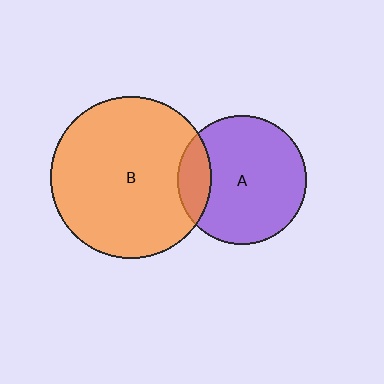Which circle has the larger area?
Circle B (orange).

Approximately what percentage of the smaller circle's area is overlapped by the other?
Approximately 15%.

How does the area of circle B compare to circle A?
Approximately 1.6 times.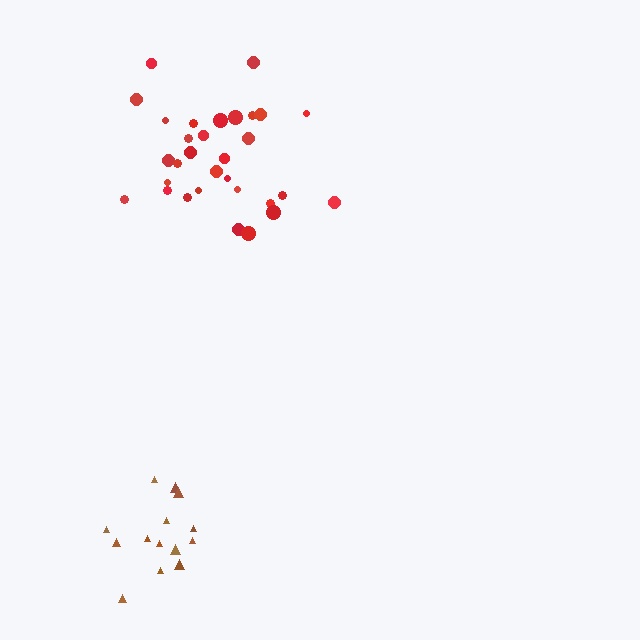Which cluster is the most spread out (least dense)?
Red.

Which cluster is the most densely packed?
Brown.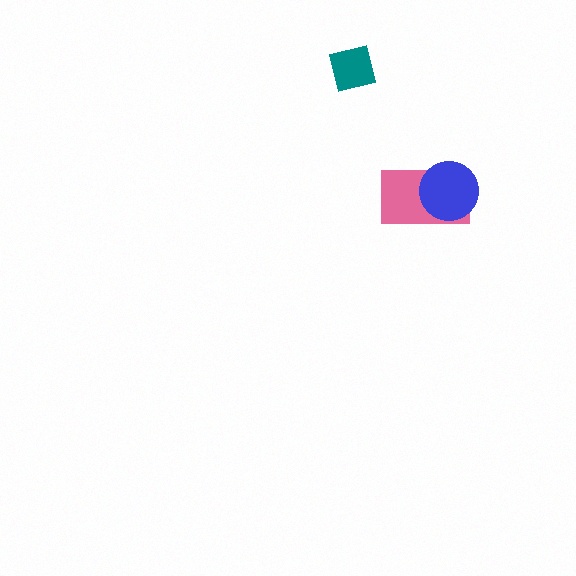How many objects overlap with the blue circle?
1 object overlaps with the blue circle.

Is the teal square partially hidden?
No, no other shape covers it.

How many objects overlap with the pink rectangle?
1 object overlaps with the pink rectangle.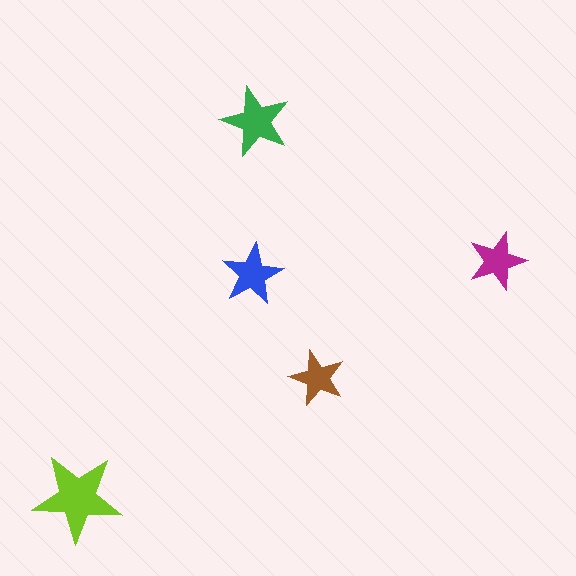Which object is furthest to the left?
The lime star is leftmost.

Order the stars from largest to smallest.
the lime one, the green one, the blue one, the magenta one, the brown one.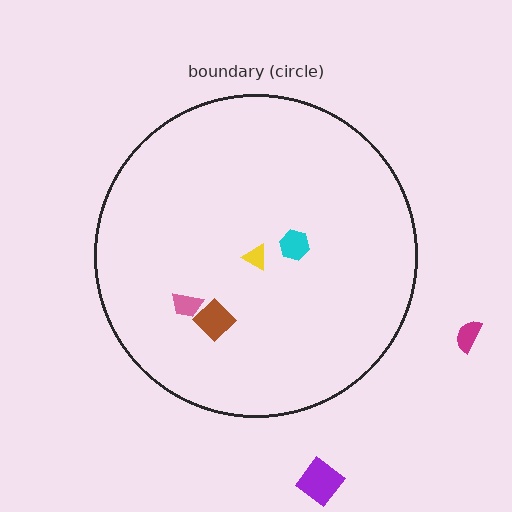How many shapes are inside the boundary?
4 inside, 2 outside.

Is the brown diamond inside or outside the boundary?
Inside.